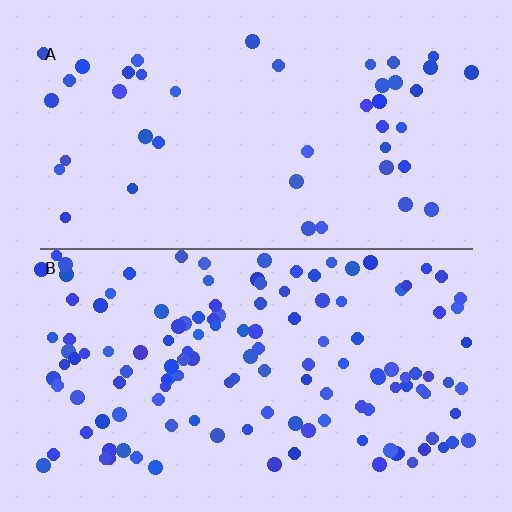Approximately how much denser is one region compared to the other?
Approximately 3.0× — region B over region A.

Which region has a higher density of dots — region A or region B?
B (the bottom).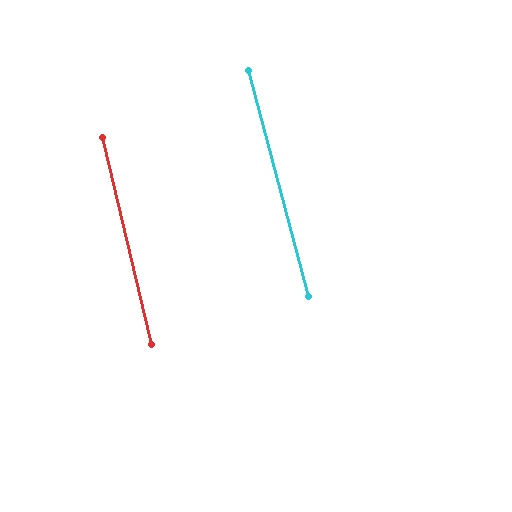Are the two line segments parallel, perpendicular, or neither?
Parallel — their directions differ by only 1.2°.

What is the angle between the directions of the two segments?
Approximately 1 degree.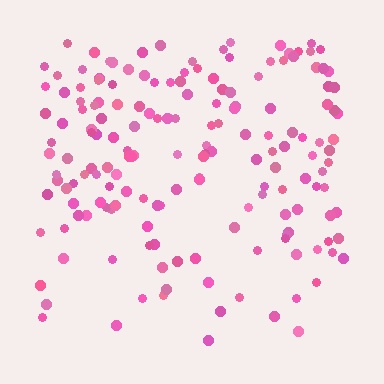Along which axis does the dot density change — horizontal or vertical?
Vertical.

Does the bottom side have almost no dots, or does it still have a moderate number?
Still a moderate number, just noticeably fewer than the top.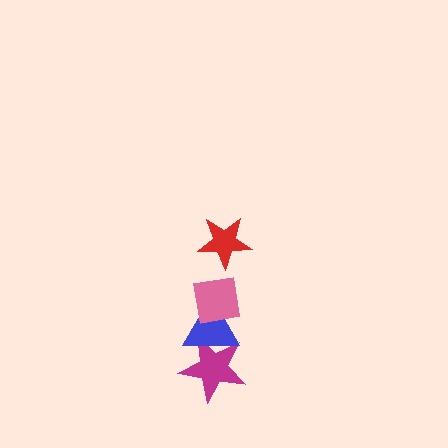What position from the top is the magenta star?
The magenta star is 4th from the top.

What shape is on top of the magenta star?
The blue triangle is on top of the magenta star.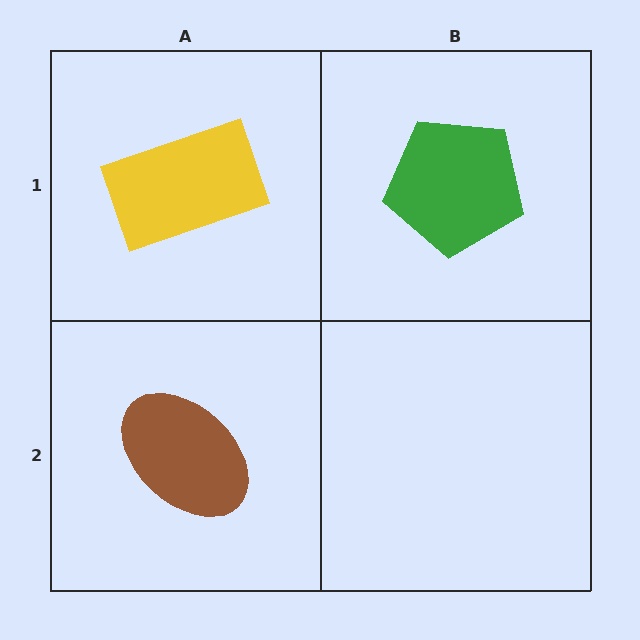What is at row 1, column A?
A yellow rectangle.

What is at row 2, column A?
A brown ellipse.